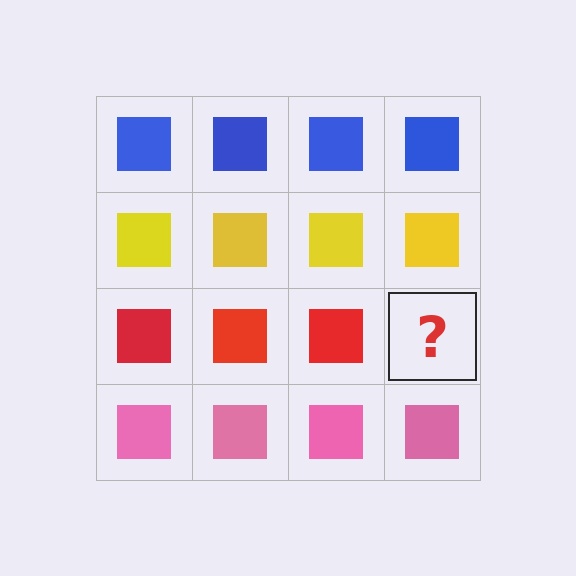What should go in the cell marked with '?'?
The missing cell should contain a red square.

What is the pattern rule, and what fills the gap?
The rule is that each row has a consistent color. The gap should be filled with a red square.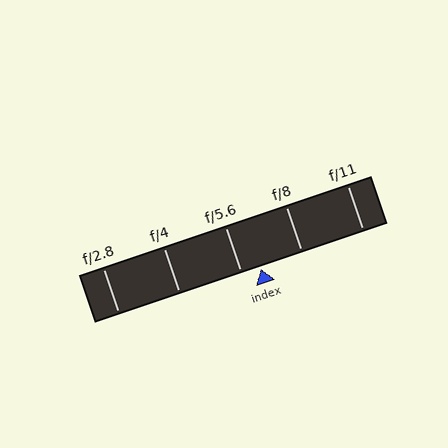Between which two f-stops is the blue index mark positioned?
The index mark is between f/5.6 and f/8.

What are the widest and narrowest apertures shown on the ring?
The widest aperture shown is f/2.8 and the narrowest is f/11.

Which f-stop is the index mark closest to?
The index mark is closest to f/5.6.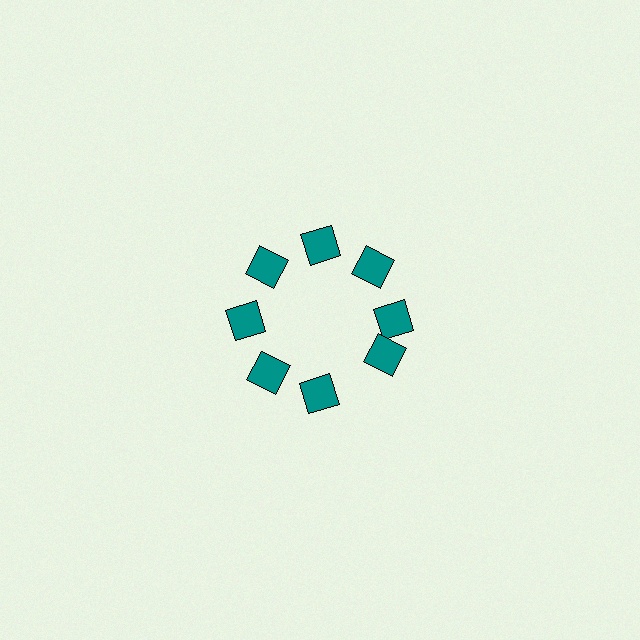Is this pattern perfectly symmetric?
No. The 8 teal diamonds are arranged in a ring, but one element near the 4 o'clock position is rotated out of alignment along the ring, breaking the 8-fold rotational symmetry.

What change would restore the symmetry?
The symmetry would be restored by rotating it back into even spacing with its neighbors so that all 8 diamonds sit at equal angles and equal distance from the center.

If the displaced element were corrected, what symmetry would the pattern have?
It would have 8-fold rotational symmetry — the pattern would map onto itself every 45 degrees.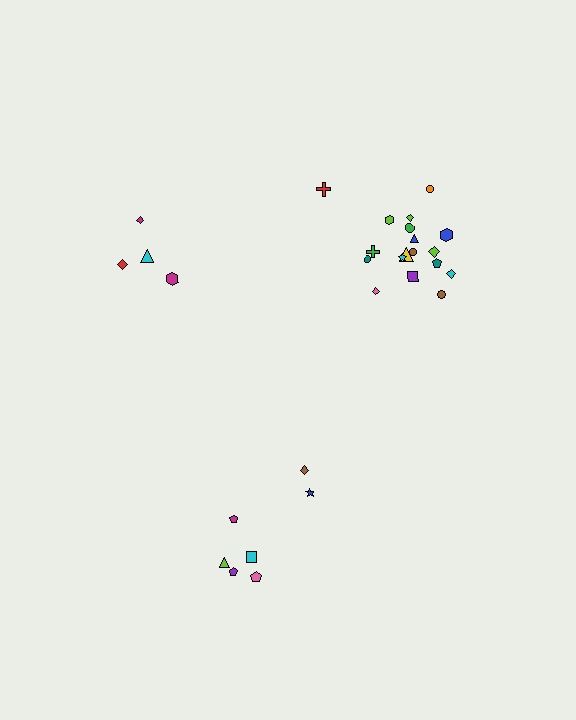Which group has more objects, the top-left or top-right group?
The top-right group.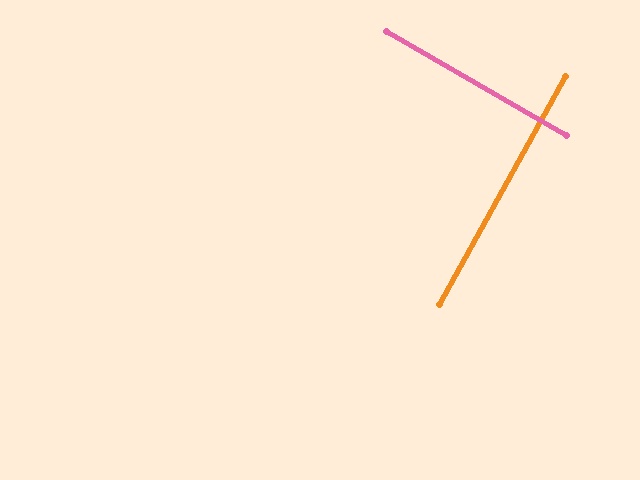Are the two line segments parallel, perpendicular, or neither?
Perpendicular — they meet at approximately 89°.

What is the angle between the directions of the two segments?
Approximately 89 degrees.